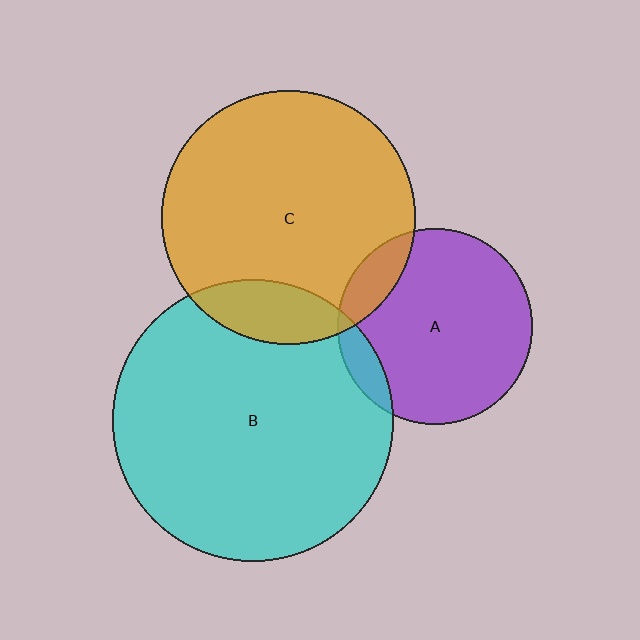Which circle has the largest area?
Circle B (cyan).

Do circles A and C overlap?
Yes.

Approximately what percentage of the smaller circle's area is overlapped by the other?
Approximately 15%.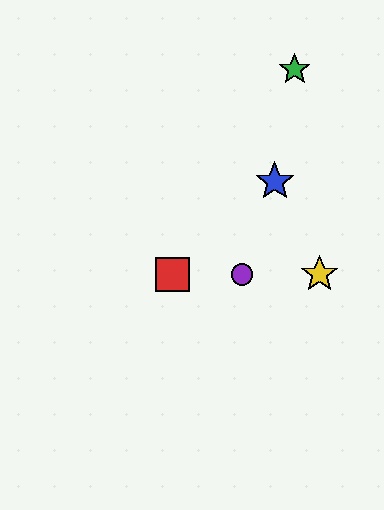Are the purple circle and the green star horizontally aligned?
No, the purple circle is at y≈274 and the green star is at y≈69.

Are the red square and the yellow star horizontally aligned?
Yes, both are at y≈274.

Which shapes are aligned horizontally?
The red square, the yellow star, the purple circle are aligned horizontally.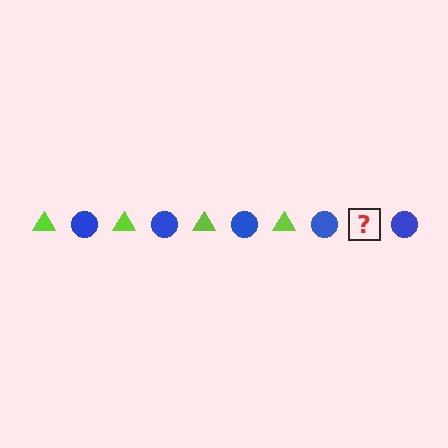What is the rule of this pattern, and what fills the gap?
The rule is that the pattern alternates between lime triangle and blue circle. The gap should be filled with a lime triangle.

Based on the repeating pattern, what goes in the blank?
The blank should be a lime triangle.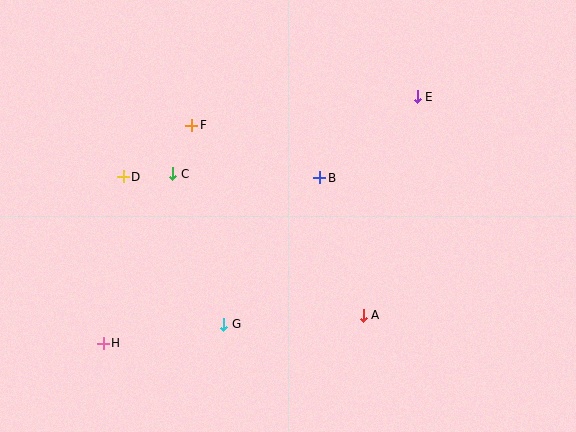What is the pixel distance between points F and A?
The distance between F and A is 256 pixels.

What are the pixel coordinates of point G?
Point G is at (224, 324).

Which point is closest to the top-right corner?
Point E is closest to the top-right corner.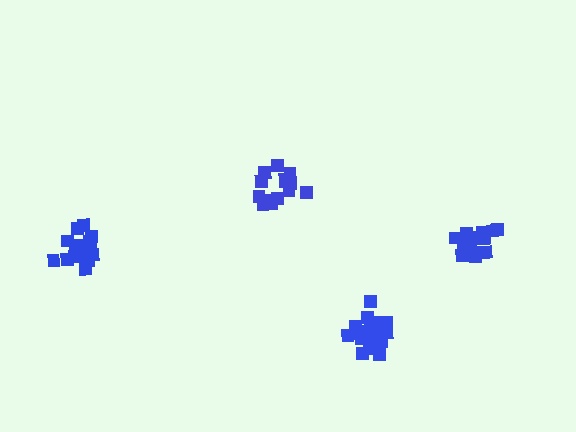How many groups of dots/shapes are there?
There are 4 groups.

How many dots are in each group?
Group 1: 20 dots, Group 2: 21 dots, Group 3: 21 dots, Group 4: 15 dots (77 total).